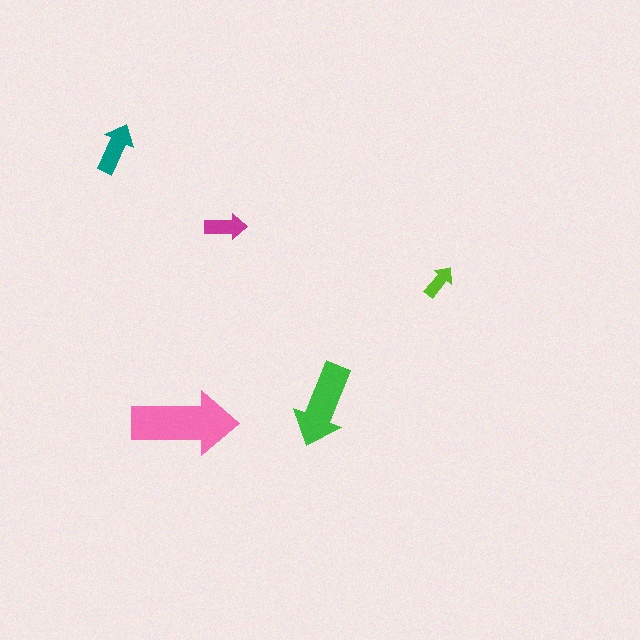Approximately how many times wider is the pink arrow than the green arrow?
About 1.5 times wider.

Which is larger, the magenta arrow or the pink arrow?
The pink one.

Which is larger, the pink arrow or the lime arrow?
The pink one.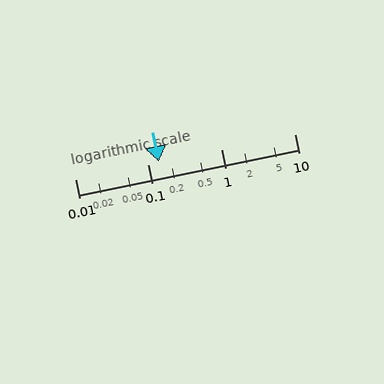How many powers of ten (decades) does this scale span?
The scale spans 3 decades, from 0.01 to 10.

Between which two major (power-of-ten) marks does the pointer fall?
The pointer is between 0.1 and 1.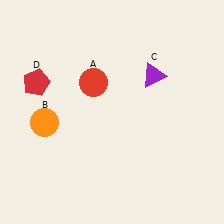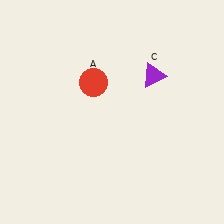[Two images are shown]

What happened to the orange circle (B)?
The orange circle (B) was removed in Image 2. It was in the bottom-left area of Image 1.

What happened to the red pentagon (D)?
The red pentagon (D) was removed in Image 2. It was in the top-left area of Image 1.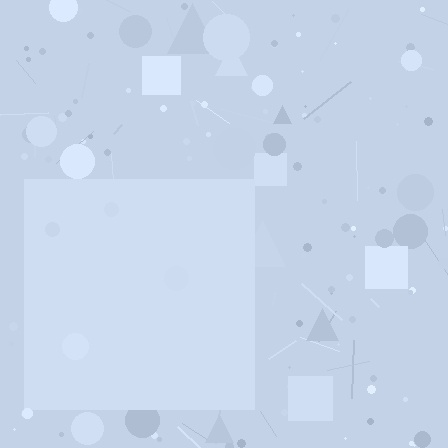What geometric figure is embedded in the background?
A square is embedded in the background.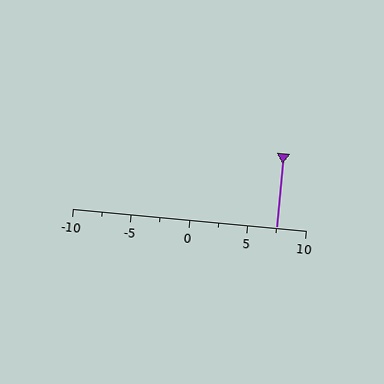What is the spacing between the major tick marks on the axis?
The major ticks are spaced 5 apart.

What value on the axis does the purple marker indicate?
The marker indicates approximately 7.5.